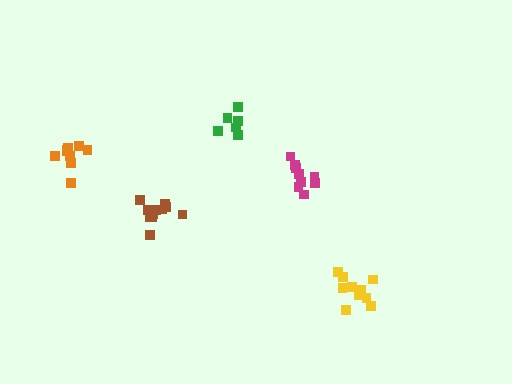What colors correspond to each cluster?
The clusters are colored: brown, green, magenta, yellow, orange.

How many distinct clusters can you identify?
There are 5 distinct clusters.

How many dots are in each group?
Group 1: 11 dots, Group 2: 6 dots, Group 3: 9 dots, Group 4: 10 dots, Group 5: 9 dots (45 total).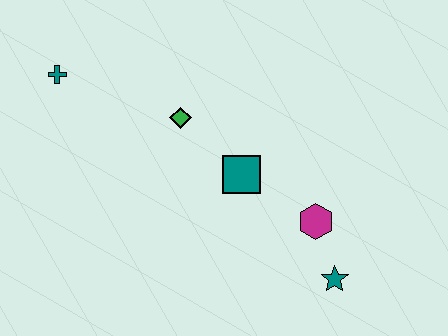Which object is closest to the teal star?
The magenta hexagon is closest to the teal star.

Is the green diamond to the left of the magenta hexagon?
Yes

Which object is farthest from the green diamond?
The teal star is farthest from the green diamond.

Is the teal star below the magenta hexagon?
Yes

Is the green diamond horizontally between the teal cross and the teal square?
Yes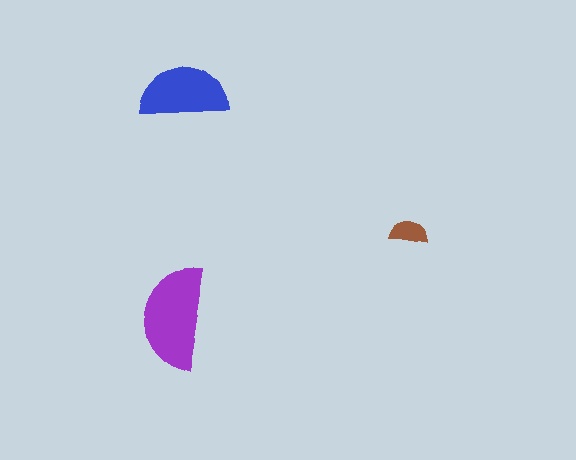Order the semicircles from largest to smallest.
the purple one, the blue one, the brown one.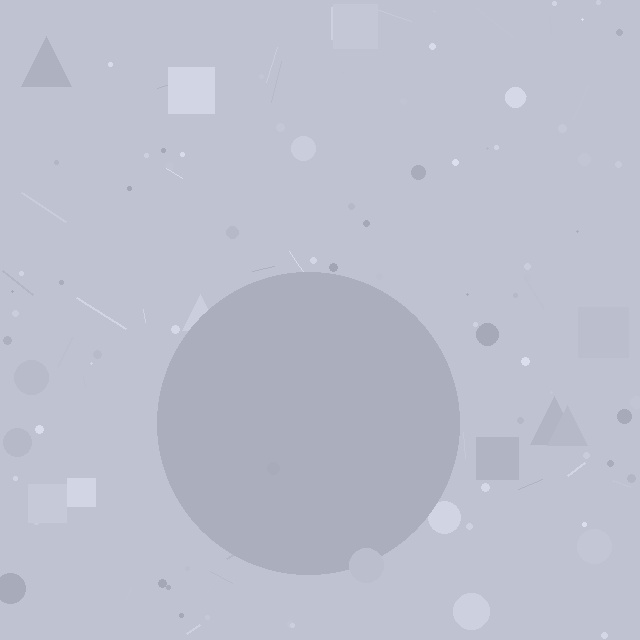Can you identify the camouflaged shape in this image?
The camouflaged shape is a circle.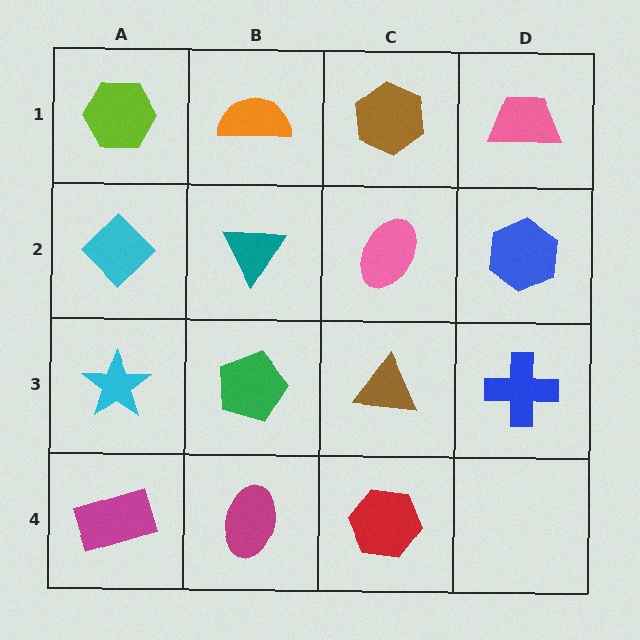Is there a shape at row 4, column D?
No, that cell is empty.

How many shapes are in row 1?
4 shapes.